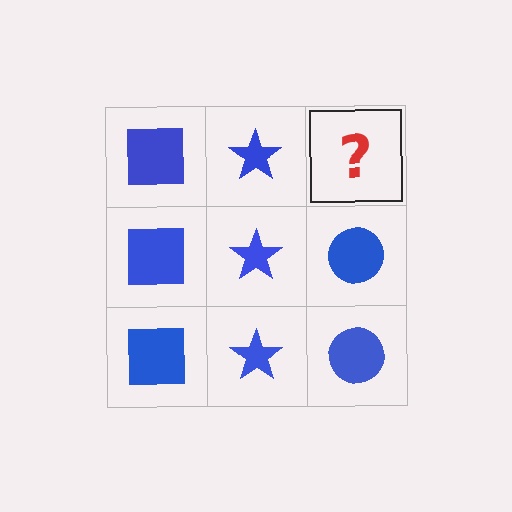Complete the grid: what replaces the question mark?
The question mark should be replaced with a blue circle.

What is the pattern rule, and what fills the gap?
The rule is that each column has a consistent shape. The gap should be filled with a blue circle.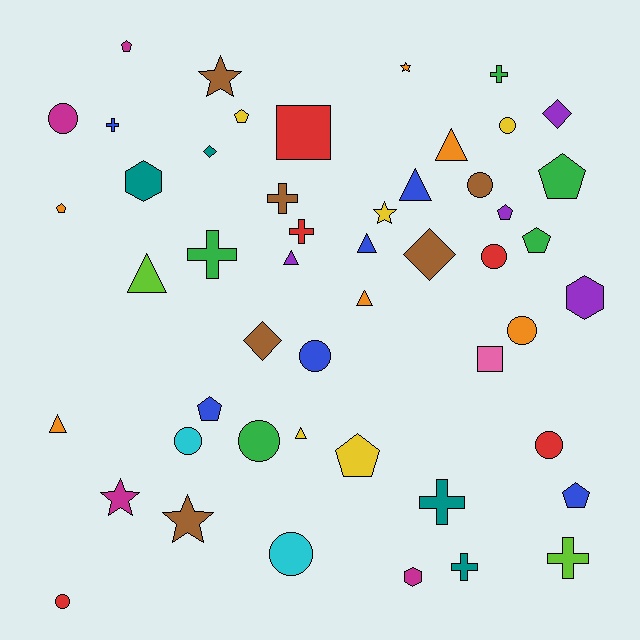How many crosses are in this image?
There are 8 crosses.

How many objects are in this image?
There are 50 objects.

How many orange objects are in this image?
There are 6 orange objects.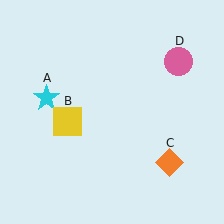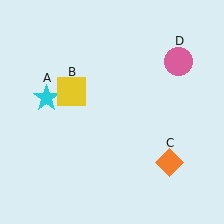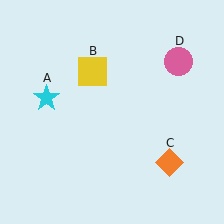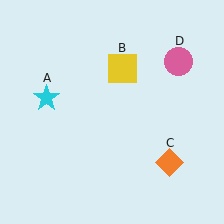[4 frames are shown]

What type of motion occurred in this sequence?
The yellow square (object B) rotated clockwise around the center of the scene.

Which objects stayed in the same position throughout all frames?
Cyan star (object A) and orange diamond (object C) and pink circle (object D) remained stationary.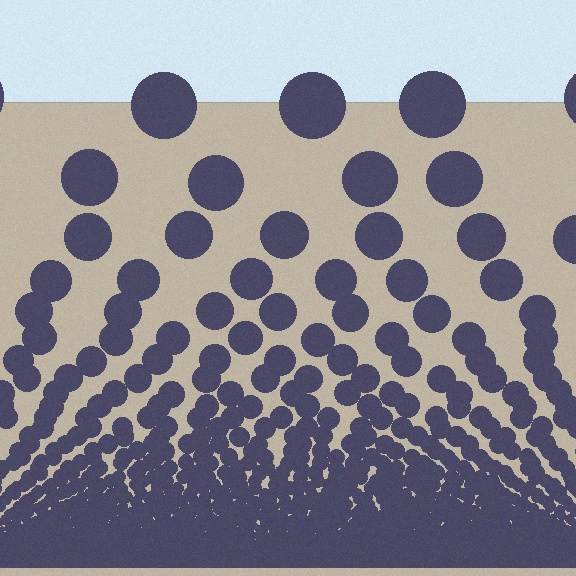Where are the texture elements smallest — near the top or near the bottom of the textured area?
Near the bottom.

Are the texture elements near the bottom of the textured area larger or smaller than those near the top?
Smaller. The gradient is inverted — elements near the bottom are smaller and denser.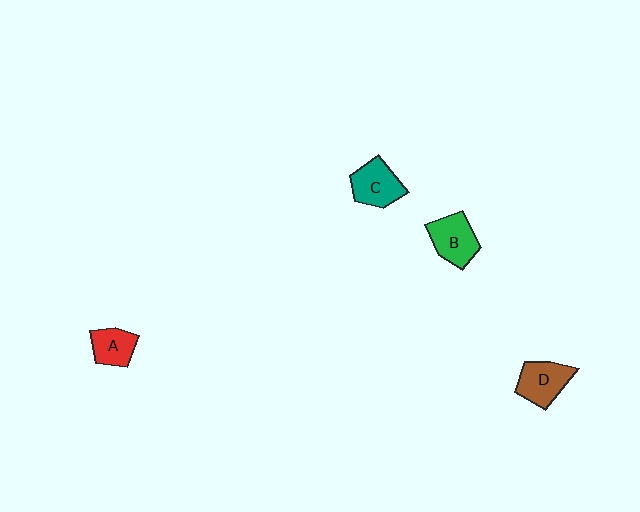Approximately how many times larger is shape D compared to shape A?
Approximately 1.3 times.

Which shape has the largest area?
Shape B (green).